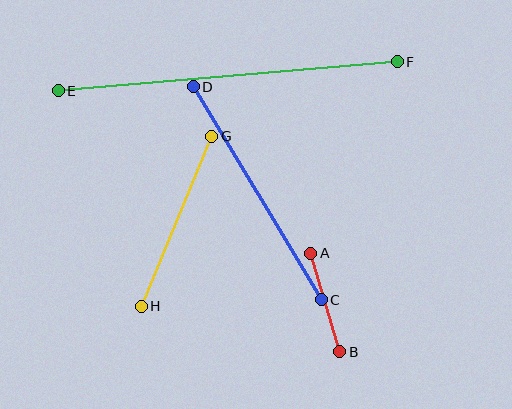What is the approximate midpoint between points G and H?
The midpoint is at approximately (177, 221) pixels.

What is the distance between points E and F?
The distance is approximately 340 pixels.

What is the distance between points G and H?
The distance is approximately 184 pixels.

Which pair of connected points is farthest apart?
Points E and F are farthest apart.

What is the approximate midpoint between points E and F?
The midpoint is at approximately (228, 76) pixels.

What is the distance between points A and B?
The distance is approximately 103 pixels.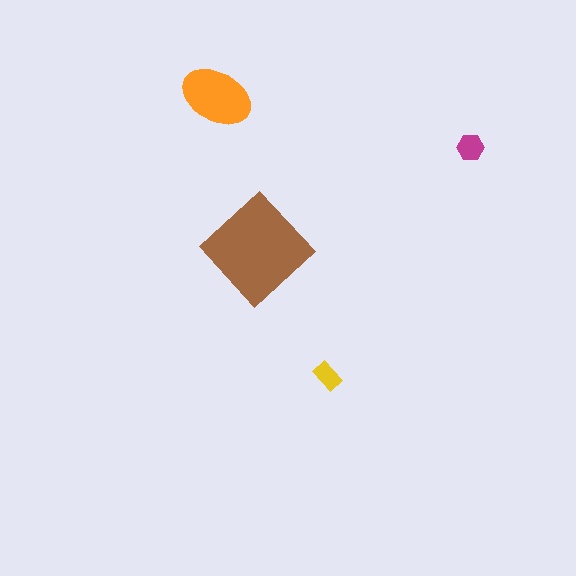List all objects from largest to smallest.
The brown diamond, the orange ellipse, the magenta hexagon, the yellow rectangle.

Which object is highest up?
The orange ellipse is topmost.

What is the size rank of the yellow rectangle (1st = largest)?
4th.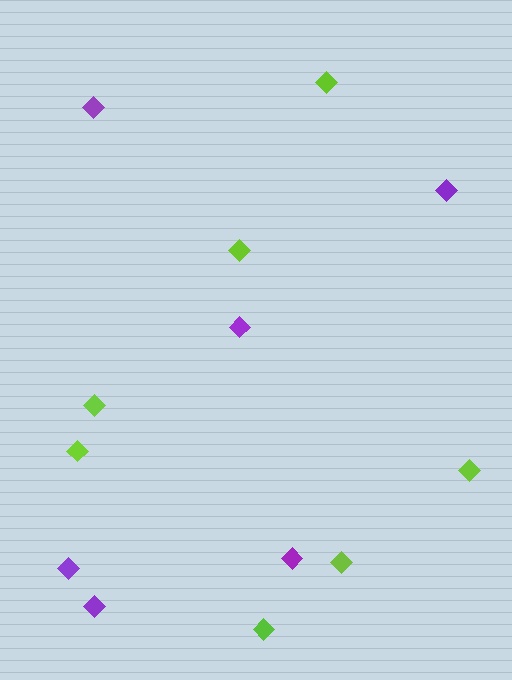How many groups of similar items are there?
There are 2 groups: one group of purple diamonds (6) and one group of lime diamonds (7).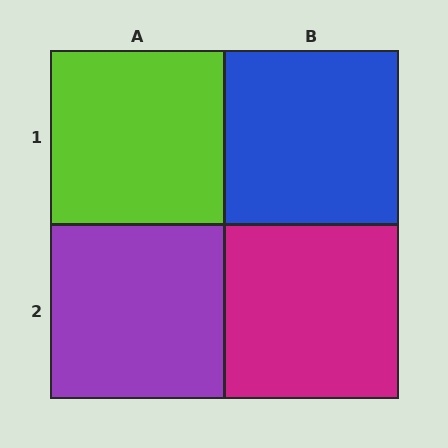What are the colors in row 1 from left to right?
Lime, blue.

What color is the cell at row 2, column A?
Purple.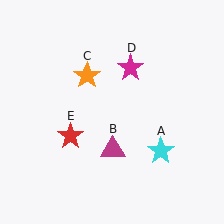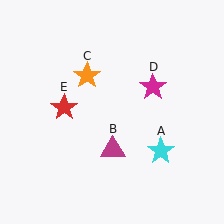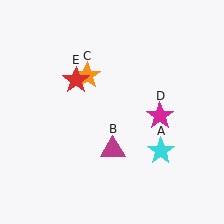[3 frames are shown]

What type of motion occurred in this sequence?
The magenta star (object D), red star (object E) rotated clockwise around the center of the scene.